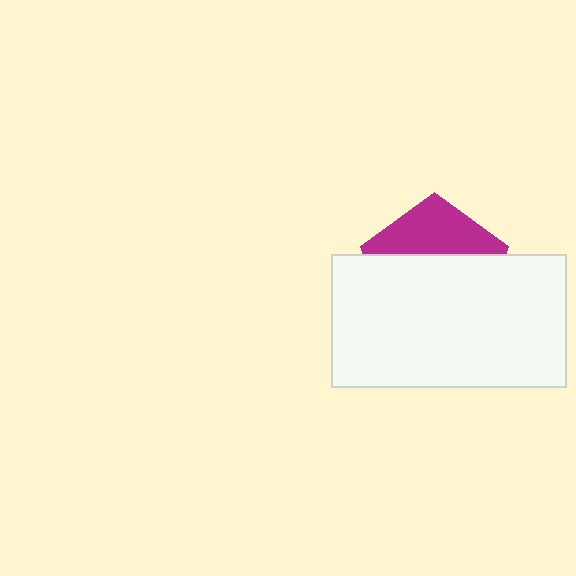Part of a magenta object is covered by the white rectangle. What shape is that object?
It is a pentagon.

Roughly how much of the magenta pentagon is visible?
A small part of it is visible (roughly 35%).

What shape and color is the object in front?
The object in front is a white rectangle.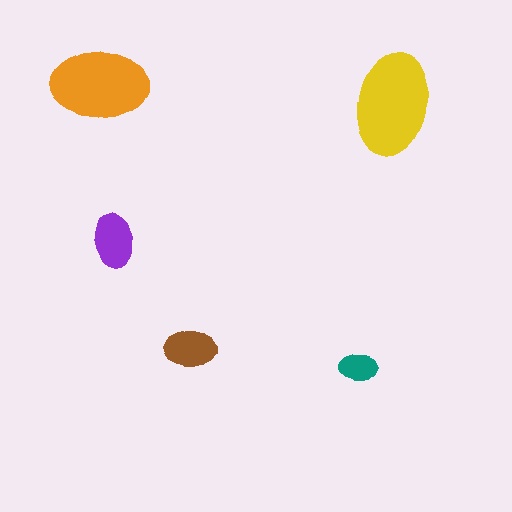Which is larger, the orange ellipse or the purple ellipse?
The orange one.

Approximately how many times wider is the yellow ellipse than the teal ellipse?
About 2.5 times wider.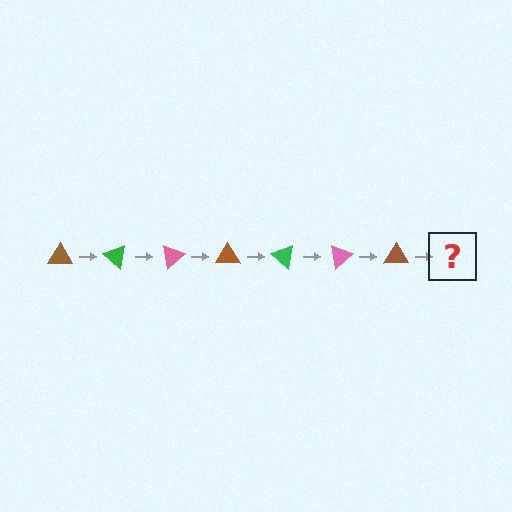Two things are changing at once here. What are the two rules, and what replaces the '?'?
The two rules are that it rotates 40 degrees each step and the color cycles through brown, green, and pink. The '?' should be a green triangle, rotated 280 degrees from the start.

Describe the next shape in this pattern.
It should be a green triangle, rotated 280 degrees from the start.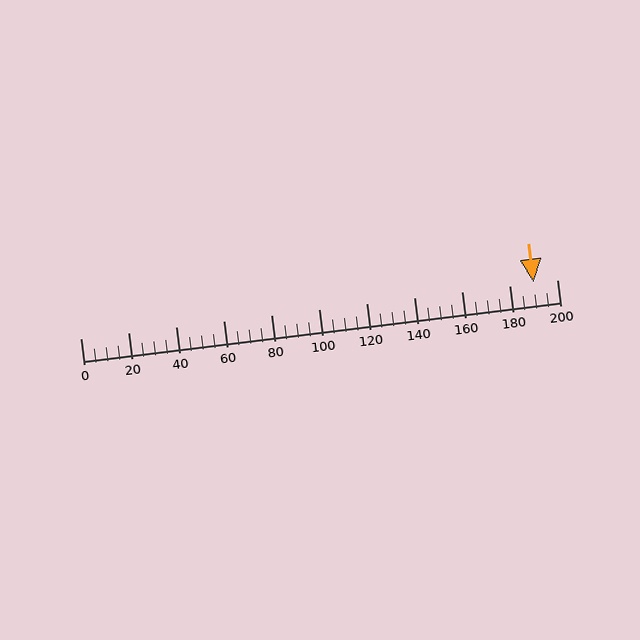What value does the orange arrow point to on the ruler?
The orange arrow points to approximately 190.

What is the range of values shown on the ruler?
The ruler shows values from 0 to 200.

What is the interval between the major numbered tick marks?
The major tick marks are spaced 20 units apart.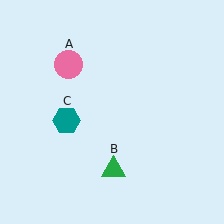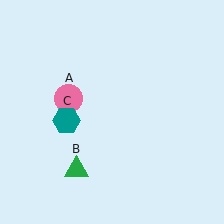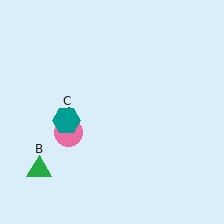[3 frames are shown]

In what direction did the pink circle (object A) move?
The pink circle (object A) moved down.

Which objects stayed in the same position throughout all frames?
Teal hexagon (object C) remained stationary.